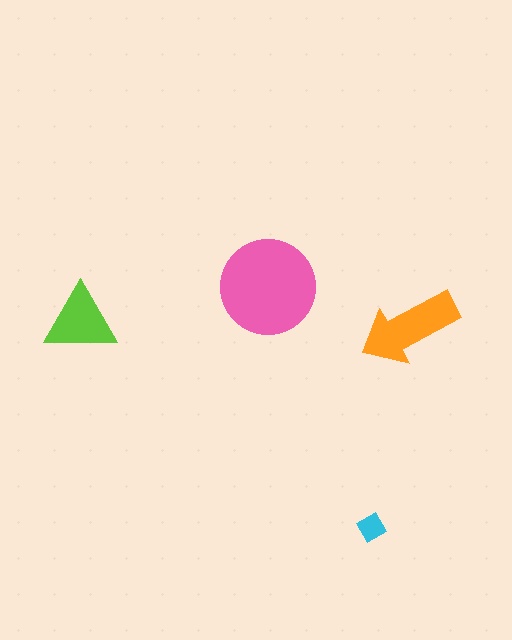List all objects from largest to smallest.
The pink circle, the orange arrow, the lime triangle, the cyan diamond.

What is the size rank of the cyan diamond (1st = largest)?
4th.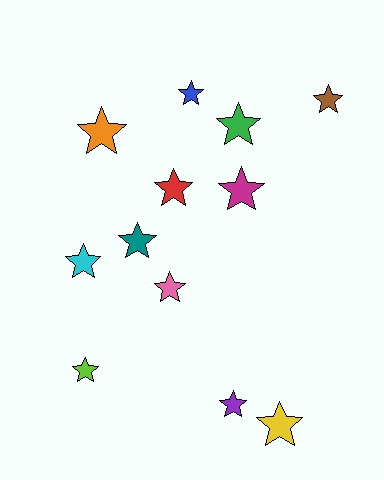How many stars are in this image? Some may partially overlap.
There are 12 stars.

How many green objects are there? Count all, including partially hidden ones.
There is 1 green object.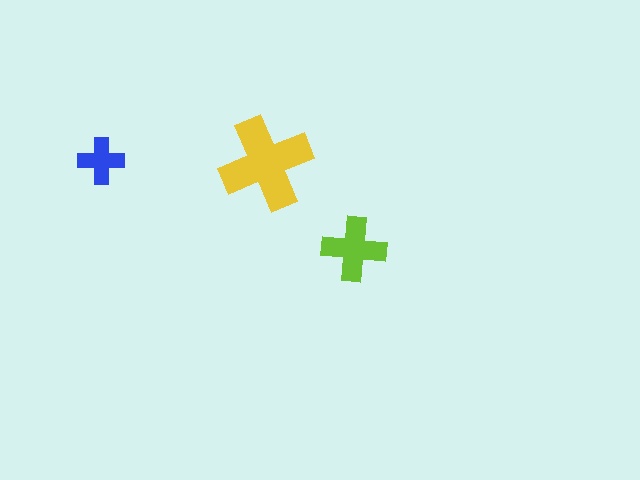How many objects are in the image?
There are 3 objects in the image.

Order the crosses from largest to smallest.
the yellow one, the lime one, the blue one.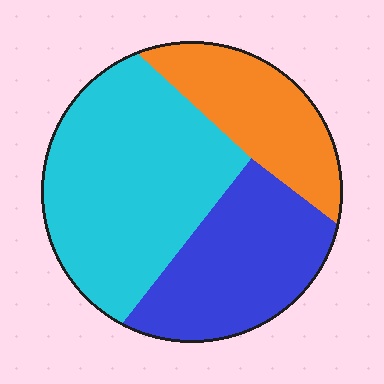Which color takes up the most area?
Cyan, at roughly 45%.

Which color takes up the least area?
Orange, at roughly 25%.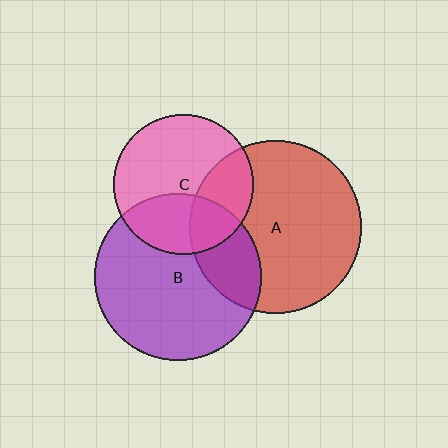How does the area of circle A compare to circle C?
Approximately 1.5 times.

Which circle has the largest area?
Circle A (red).